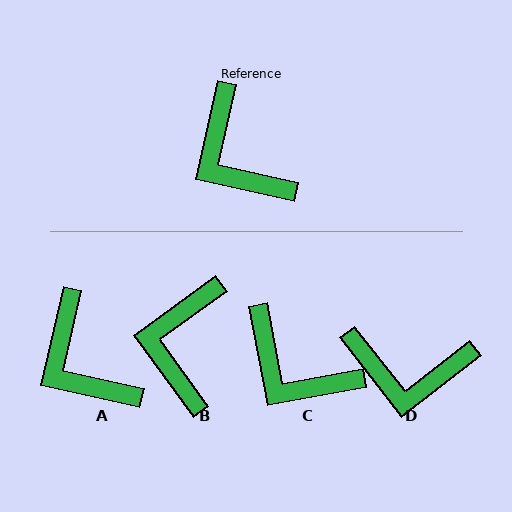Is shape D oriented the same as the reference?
No, it is off by about 51 degrees.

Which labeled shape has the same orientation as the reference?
A.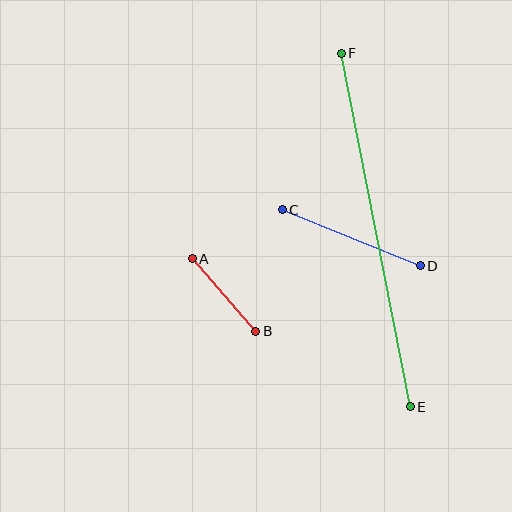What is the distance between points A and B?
The distance is approximately 97 pixels.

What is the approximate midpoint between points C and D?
The midpoint is at approximately (351, 238) pixels.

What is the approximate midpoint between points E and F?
The midpoint is at approximately (376, 230) pixels.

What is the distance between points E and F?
The distance is approximately 360 pixels.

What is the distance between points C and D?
The distance is approximately 149 pixels.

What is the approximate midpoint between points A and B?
The midpoint is at approximately (224, 295) pixels.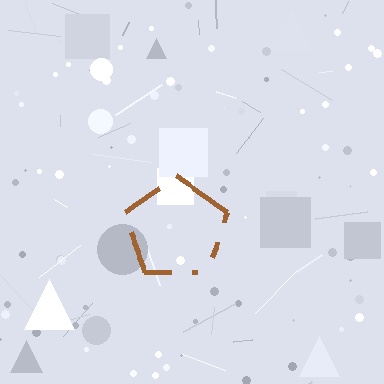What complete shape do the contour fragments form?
The contour fragments form a pentagon.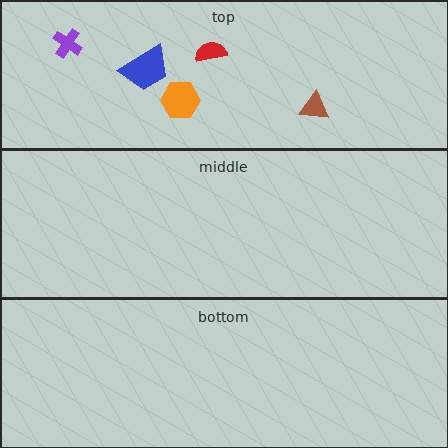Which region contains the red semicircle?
The top region.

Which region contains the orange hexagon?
The top region.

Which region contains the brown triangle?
The top region.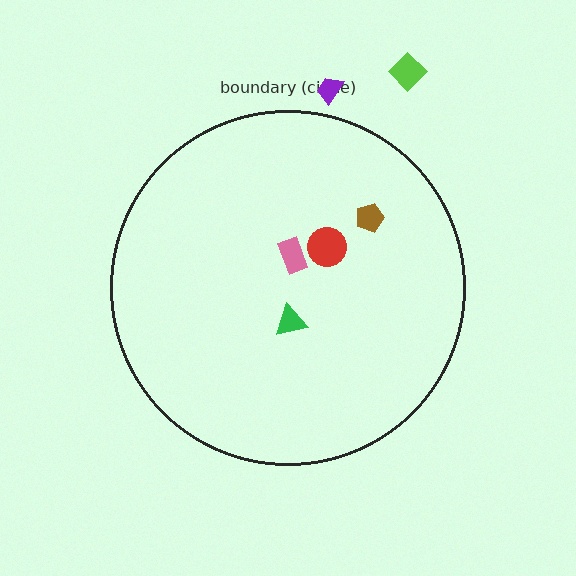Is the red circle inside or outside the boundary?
Inside.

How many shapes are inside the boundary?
4 inside, 2 outside.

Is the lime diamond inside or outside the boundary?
Outside.